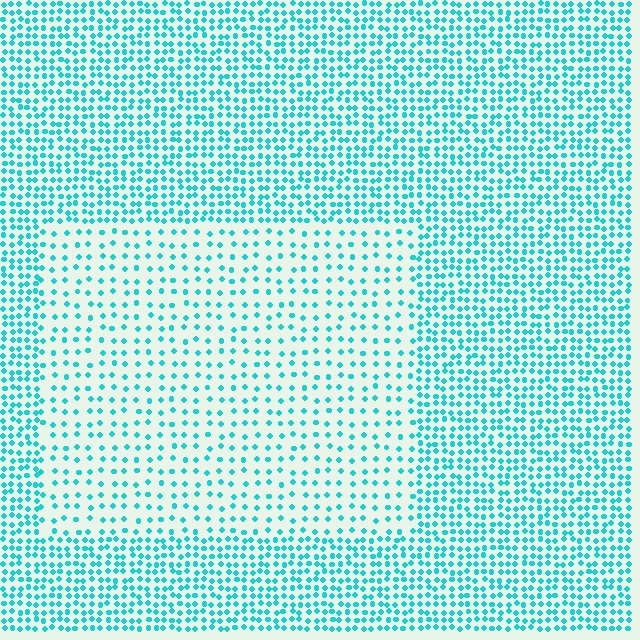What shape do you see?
I see a rectangle.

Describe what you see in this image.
The image contains small cyan elements arranged at two different densities. A rectangle-shaped region is visible where the elements are less densely packed than the surrounding area.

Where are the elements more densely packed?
The elements are more densely packed outside the rectangle boundary.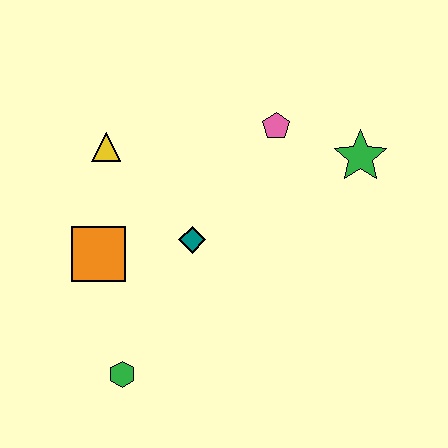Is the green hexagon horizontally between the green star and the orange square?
Yes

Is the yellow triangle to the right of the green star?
No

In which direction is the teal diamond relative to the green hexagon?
The teal diamond is above the green hexagon.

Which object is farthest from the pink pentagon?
The green hexagon is farthest from the pink pentagon.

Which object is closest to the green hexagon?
The orange square is closest to the green hexagon.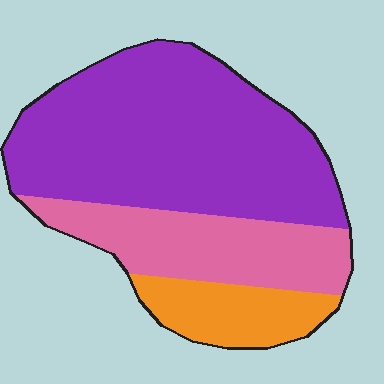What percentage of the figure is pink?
Pink takes up about one quarter (1/4) of the figure.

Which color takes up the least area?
Orange, at roughly 15%.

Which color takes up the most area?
Purple, at roughly 60%.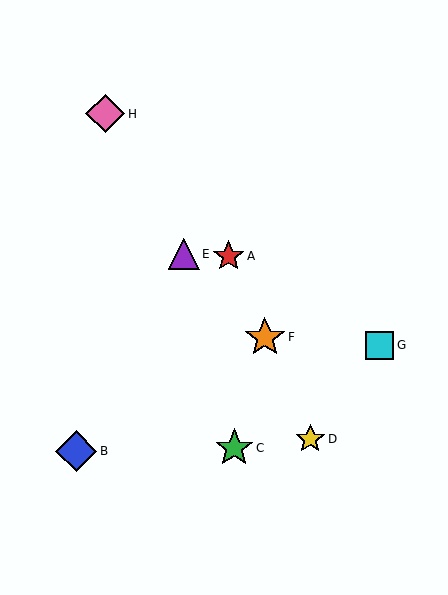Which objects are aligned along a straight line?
Objects A, D, F are aligned along a straight line.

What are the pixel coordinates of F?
Object F is at (265, 337).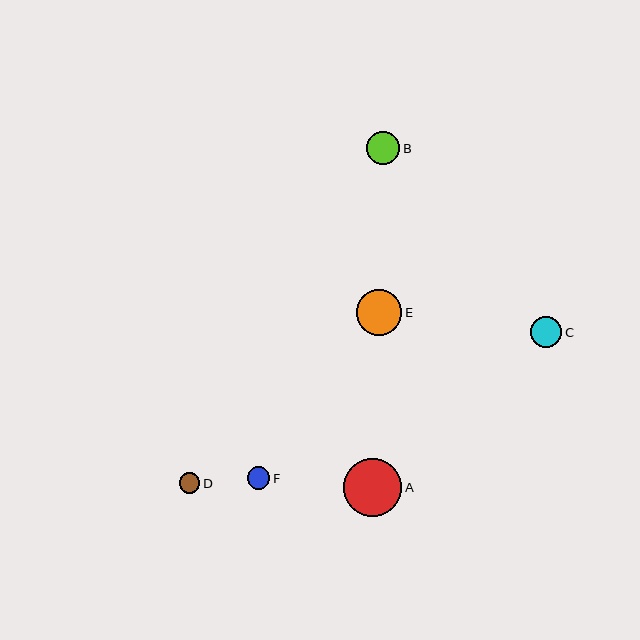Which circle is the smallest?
Circle D is the smallest with a size of approximately 20 pixels.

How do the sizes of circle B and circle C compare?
Circle B and circle C are approximately the same size.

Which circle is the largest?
Circle A is the largest with a size of approximately 58 pixels.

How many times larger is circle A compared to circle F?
Circle A is approximately 2.5 times the size of circle F.